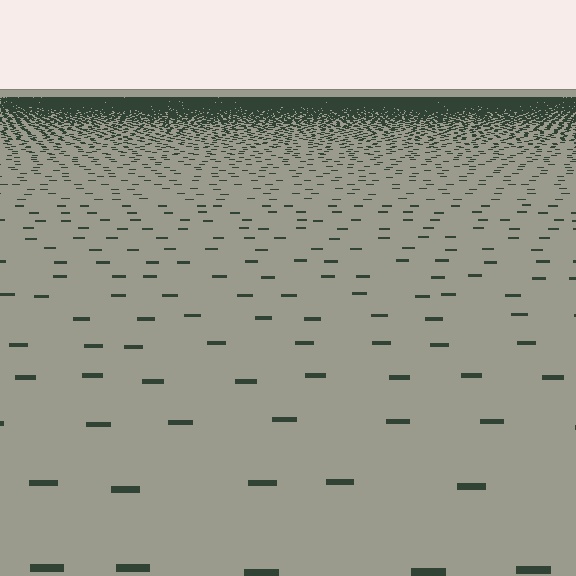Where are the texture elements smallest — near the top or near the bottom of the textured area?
Near the top.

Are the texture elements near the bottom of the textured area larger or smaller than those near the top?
Larger. Near the bottom, elements are closer to the viewer and appear at a bigger on-screen size.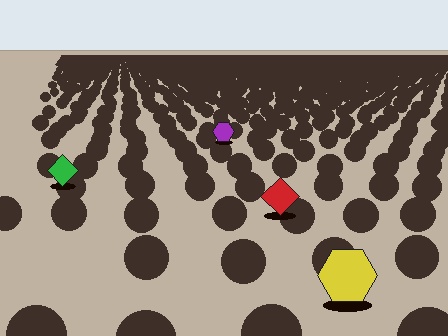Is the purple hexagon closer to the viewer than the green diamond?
No. The green diamond is closer — you can tell from the texture gradient: the ground texture is coarser near it.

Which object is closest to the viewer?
The yellow hexagon is closest. The texture marks near it are larger and more spread out.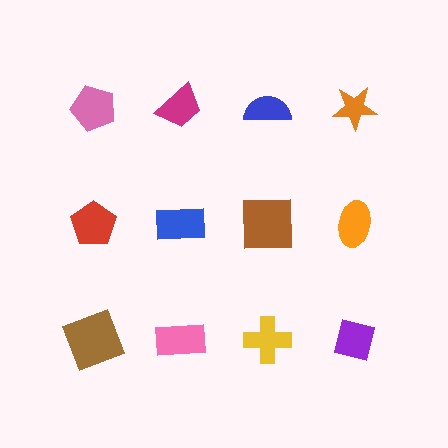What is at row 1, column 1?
A pink pentagon.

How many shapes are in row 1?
4 shapes.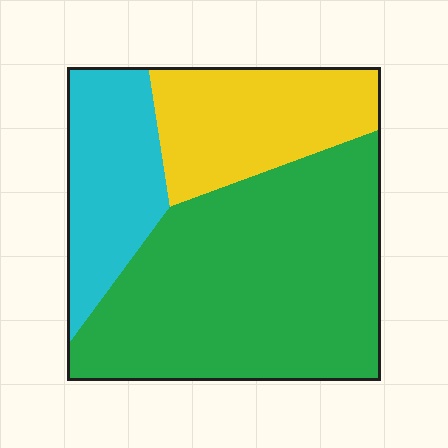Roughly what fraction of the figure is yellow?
Yellow covers 23% of the figure.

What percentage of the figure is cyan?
Cyan takes up about one fifth (1/5) of the figure.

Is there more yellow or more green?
Green.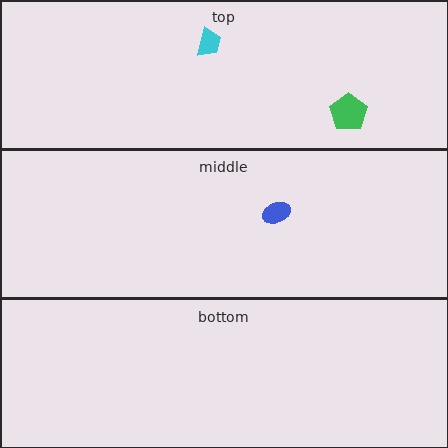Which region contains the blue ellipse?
The middle region.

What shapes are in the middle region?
The blue ellipse.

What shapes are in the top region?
The green pentagon, the cyan trapezoid.